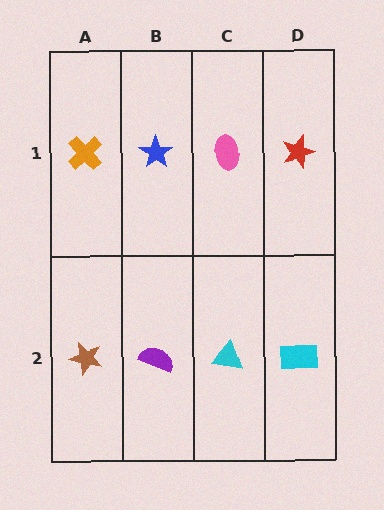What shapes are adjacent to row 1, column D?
A cyan rectangle (row 2, column D), a pink ellipse (row 1, column C).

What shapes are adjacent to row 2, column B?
A blue star (row 1, column B), a brown star (row 2, column A), a cyan triangle (row 2, column C).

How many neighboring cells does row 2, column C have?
3.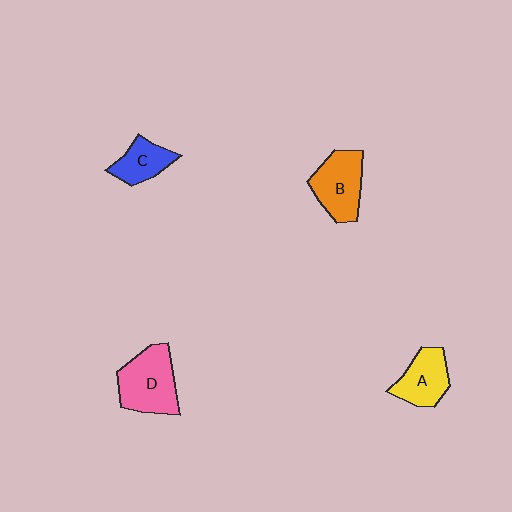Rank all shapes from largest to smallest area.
From largest to smallest: D (pink), B (orange), A (yellow), C (blue).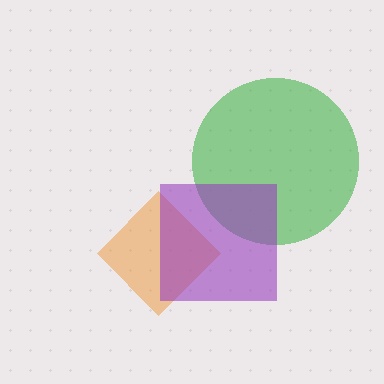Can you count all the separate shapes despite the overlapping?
Yes, there are 3 separate shapes.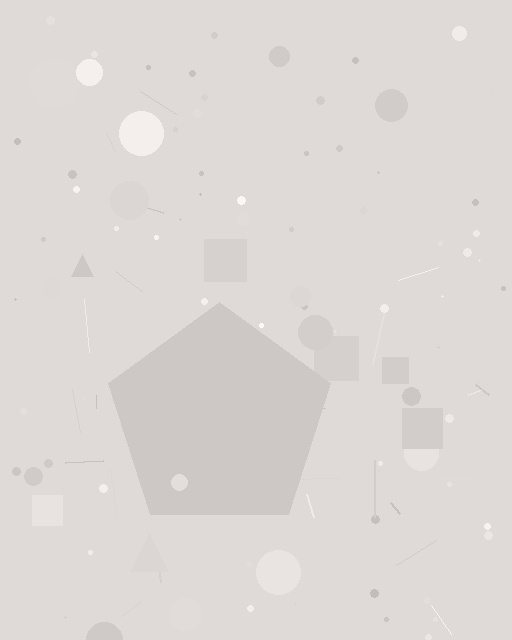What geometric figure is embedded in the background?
A pentagon is embedded in the background.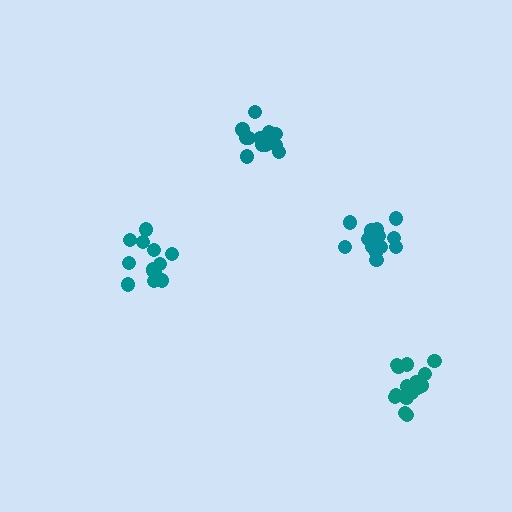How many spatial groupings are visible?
There are 4 spatial groupings.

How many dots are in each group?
Group 1: 16 dots, Group 2: 13 dots, Group 3: 15 dots, Group 4: 17 dots (61 total).